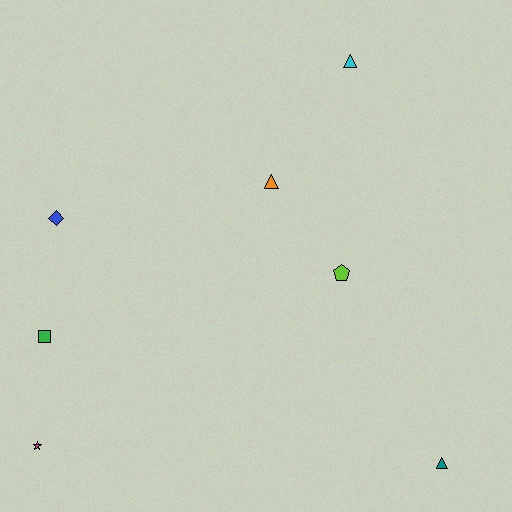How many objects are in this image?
There are 7 objects.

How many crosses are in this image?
There are no crosses.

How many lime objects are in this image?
There is 1 lime object.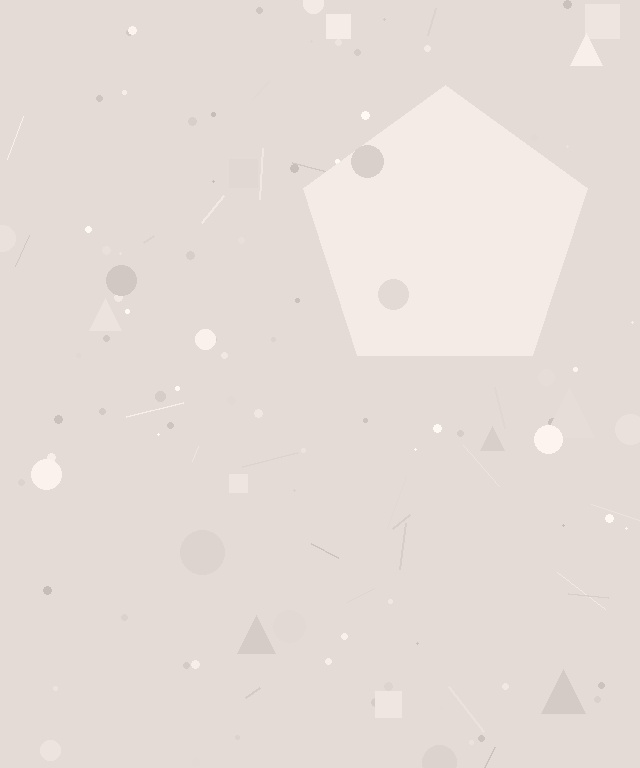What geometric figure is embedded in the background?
A pentagon is embedded in the background.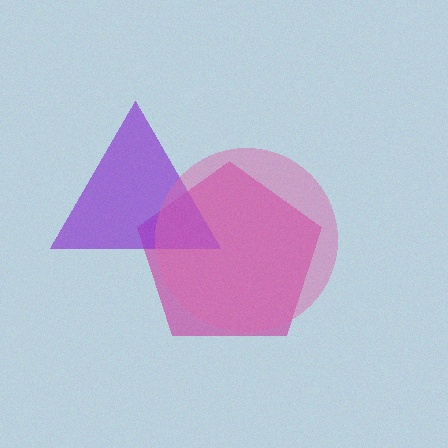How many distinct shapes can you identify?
There are 3 distinct shapes: a magenta pentagon, a purple triangle, a pink circle.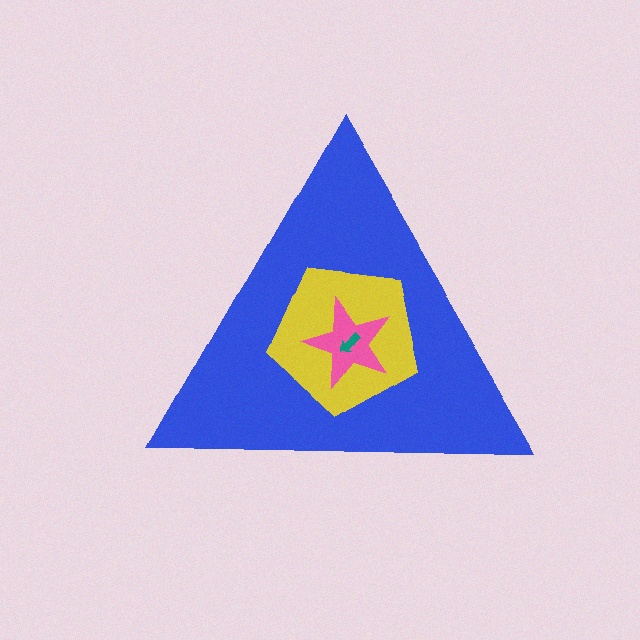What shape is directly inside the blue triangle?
The yellow pentagon.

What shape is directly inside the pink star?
The teal arrow.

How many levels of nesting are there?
4.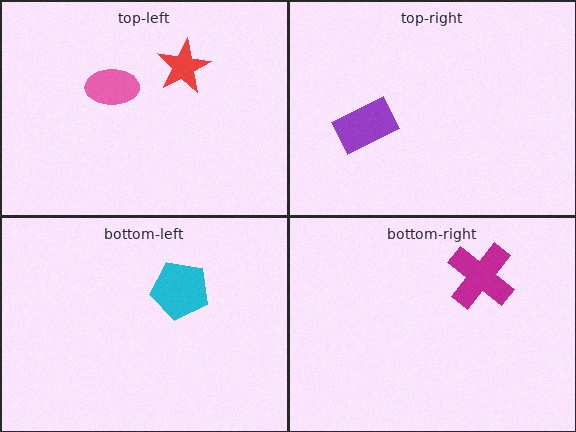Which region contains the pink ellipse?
The top-left region.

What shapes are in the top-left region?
The red star, the pink ellipse.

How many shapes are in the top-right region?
1.